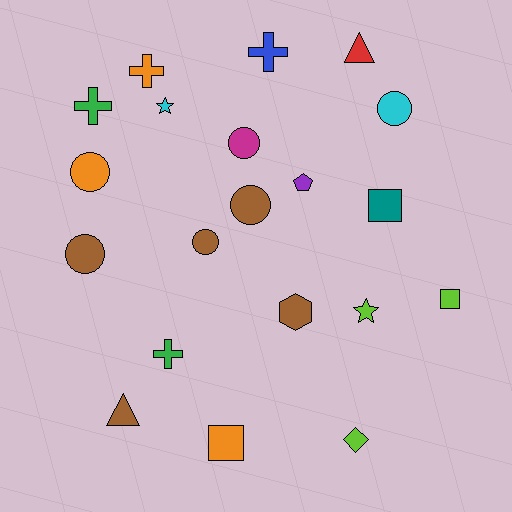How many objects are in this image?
There are 20 objects.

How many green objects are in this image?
There are 2 green objects.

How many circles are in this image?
There are 6 circles.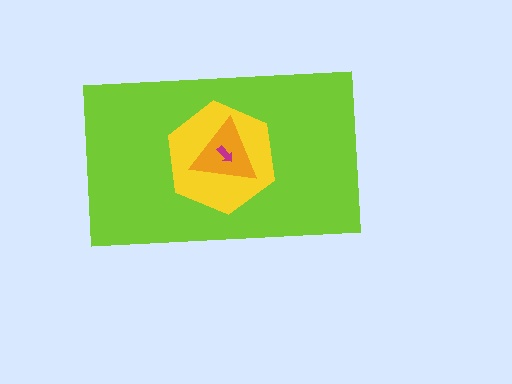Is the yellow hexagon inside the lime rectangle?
Yes.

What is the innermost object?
The magenta arrow.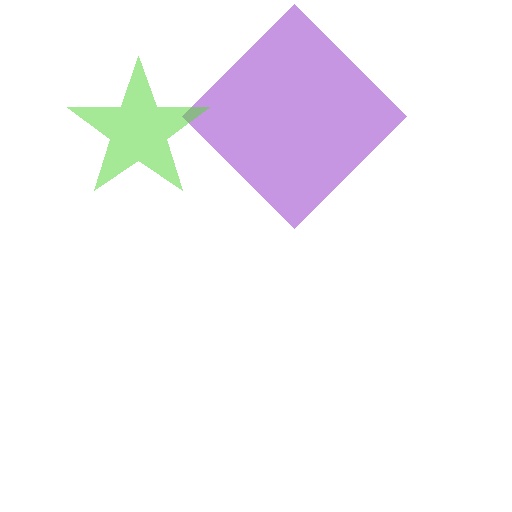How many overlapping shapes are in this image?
There are 2 overlapping shapes in the image.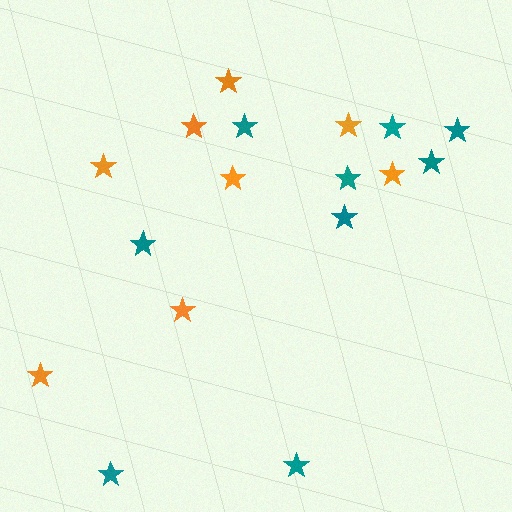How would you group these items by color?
There are 2 groups: one group of orange stars (8) and one group of teal stars (9).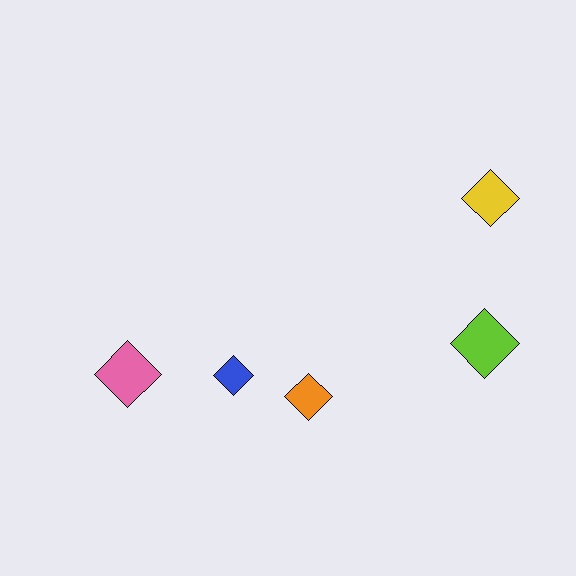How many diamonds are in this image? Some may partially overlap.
There are 5 diamonds.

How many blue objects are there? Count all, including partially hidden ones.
There is 1 blue object.